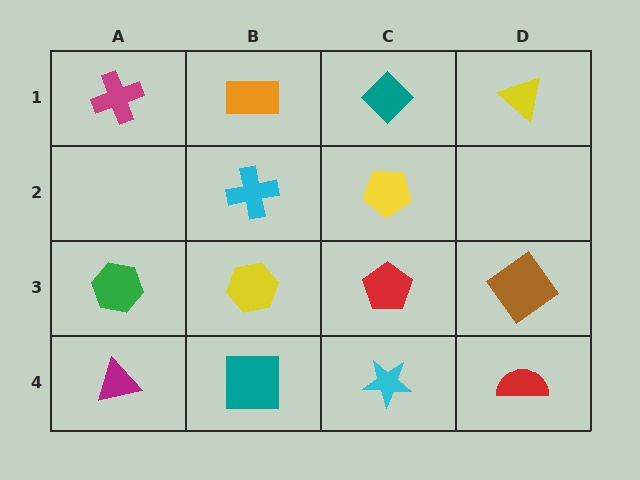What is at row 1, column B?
An orange rectangle.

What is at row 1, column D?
A yellow triangle.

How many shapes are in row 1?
4 shapes.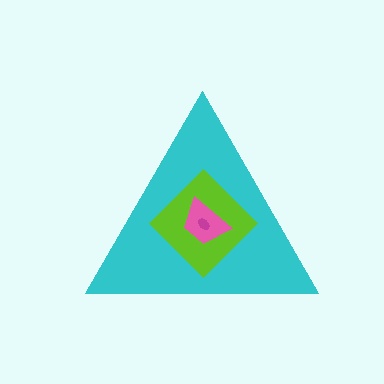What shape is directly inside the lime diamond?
The pink trapezoid.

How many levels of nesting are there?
4.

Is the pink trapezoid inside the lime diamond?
Yes.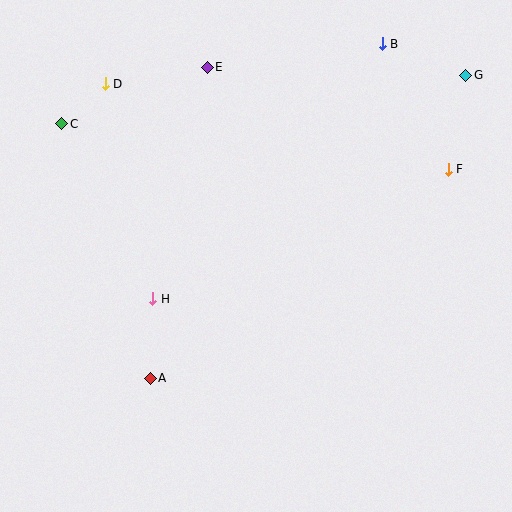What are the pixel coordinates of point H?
Point H is at (153, 299).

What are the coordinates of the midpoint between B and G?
The midpoint between B and G is at (424, 59).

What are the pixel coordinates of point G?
Point G is at (466, 75).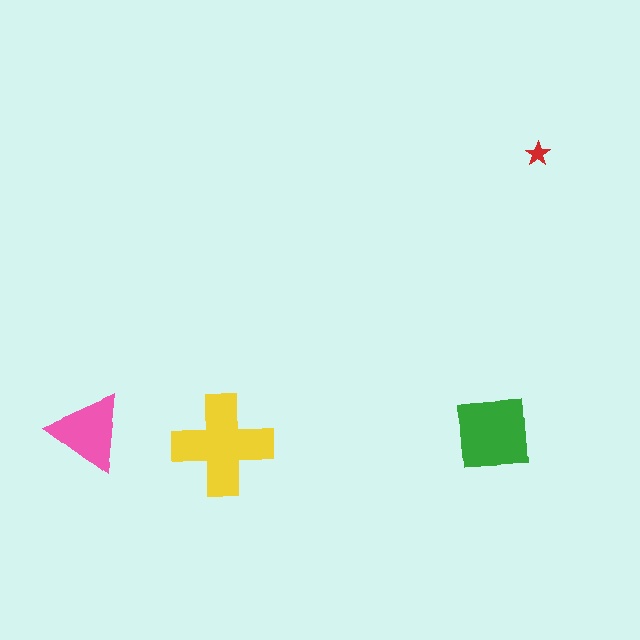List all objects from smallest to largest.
The red star, the pink triangle, the green square, the yellow cross.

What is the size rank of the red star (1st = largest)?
4th.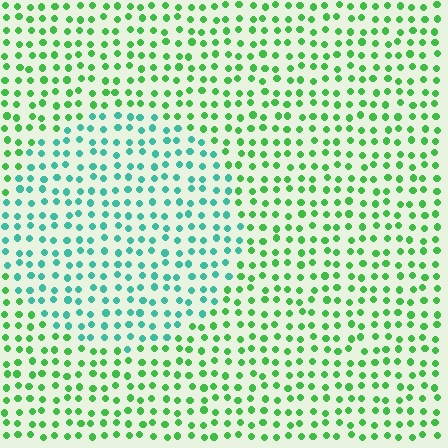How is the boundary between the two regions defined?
The boundary is defined purely by a slight shift in hue (about 43 degrees). Spacing, size, and orientation are identical on both sides.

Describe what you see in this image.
The image is filled with small green elements in a uniform arrangement. A circle-shaped region is visible where the elements are tinted to a slightly different hue, forming a subtle color boundary.